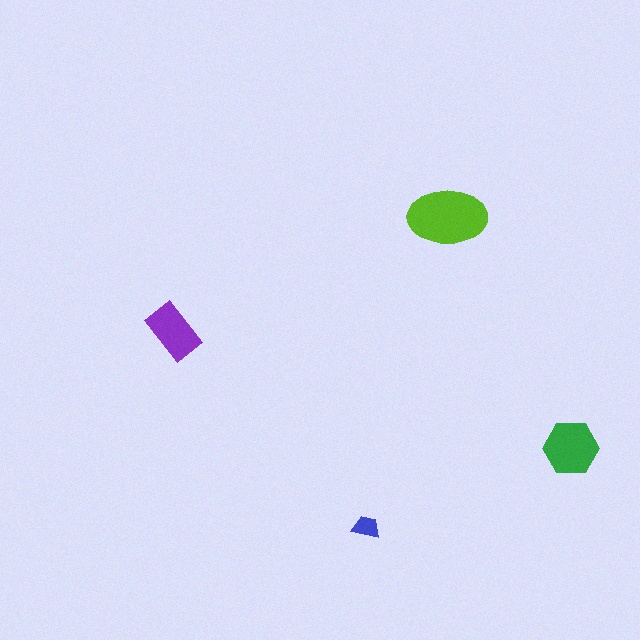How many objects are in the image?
There are 4 objects in the image.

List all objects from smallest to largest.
The blue trapezoid, the purple rectangle, the green hexagon, the lime ellipse.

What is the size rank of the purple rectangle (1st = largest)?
3rd.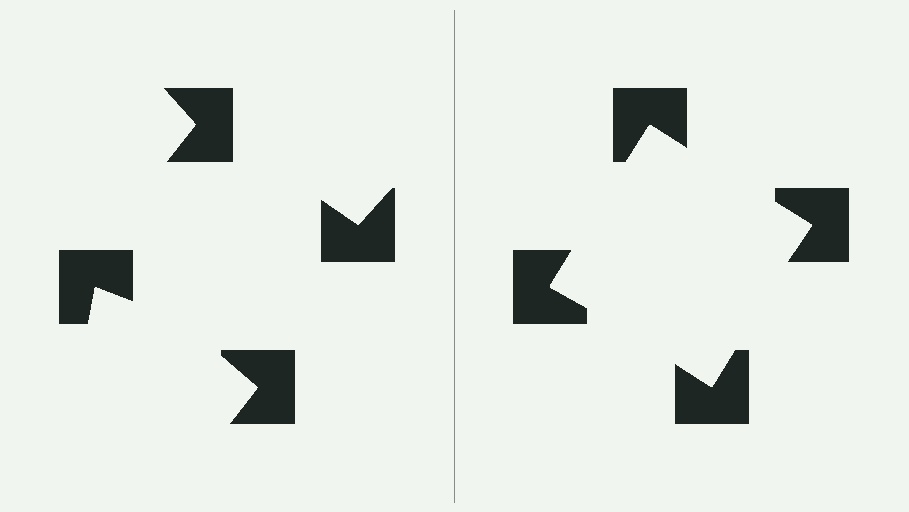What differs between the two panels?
The notched squares are positioned identically on both sides; only the wedge orientations differ. On the right they align to a square; on the left they are misaligned.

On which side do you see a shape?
An illusory square appears on the right side. On the left side the wedge cuts are rotated, so no coherent shape forms.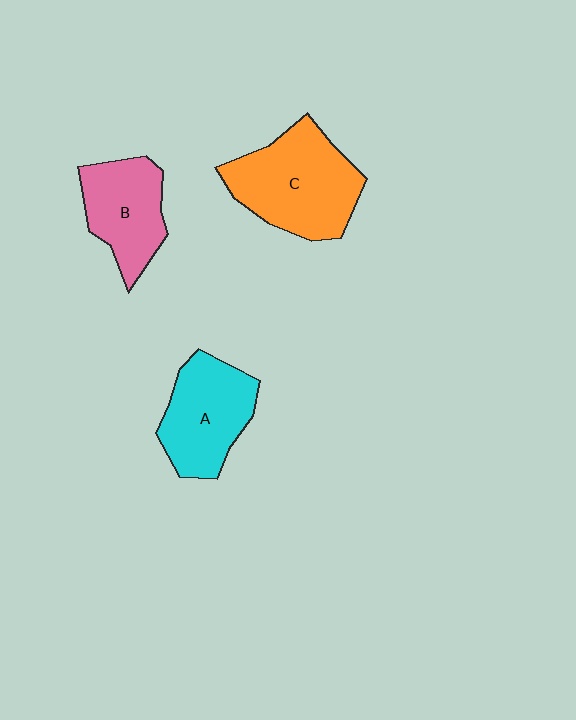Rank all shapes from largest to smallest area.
From largest to smallest: C (orange), A (cyan), B (pink).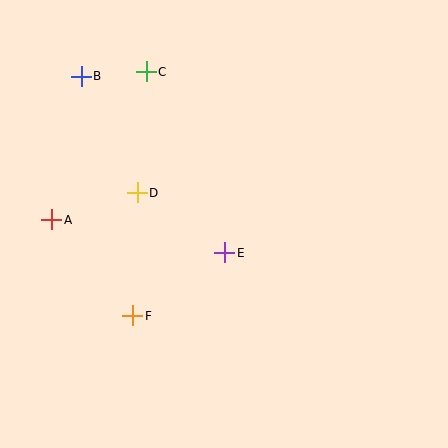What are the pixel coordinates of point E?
Point E is at (225, 253).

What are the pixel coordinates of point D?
Point D is at (137, 193).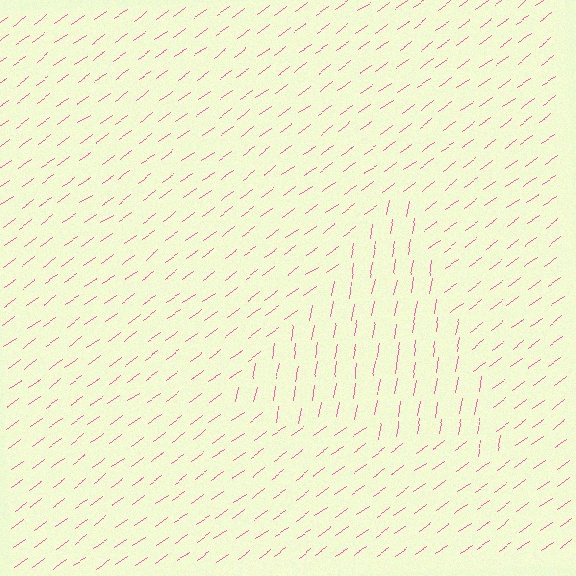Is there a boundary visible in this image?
Yes, there is a texture boundary formed by a change in line orientation.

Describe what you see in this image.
The image is filled with small pink line segments. A triangle region in the image has lines oriented differently from the surrounding lines, creating a visible texture boundary.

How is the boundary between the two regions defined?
The boundary is defined purely by a change in line orientation (approximately 45 degrees difference). All lines are the same color and thickness.